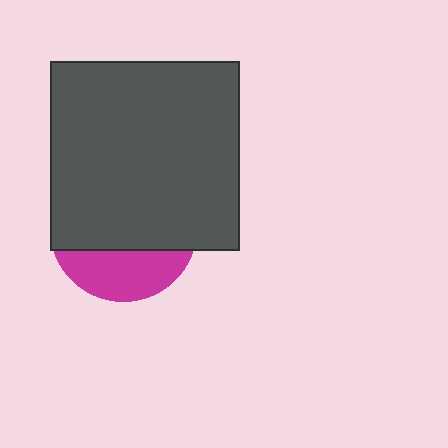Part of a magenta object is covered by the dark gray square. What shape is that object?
It is a circle.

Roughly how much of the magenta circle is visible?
A small part of it is visible (roughly 31%).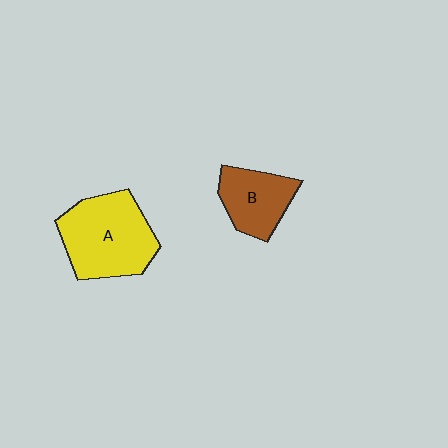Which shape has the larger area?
Shape A (yellow).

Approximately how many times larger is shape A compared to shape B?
Approximately 1.6 times.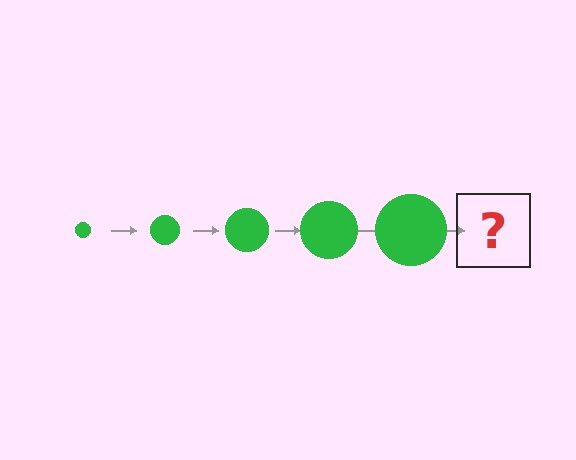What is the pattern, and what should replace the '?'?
The pattern is that the circle gets progressively larger each step. The '?' should be a green circle, larger than the previous one.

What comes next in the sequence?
The next element should be a green circle, larger than the previous one.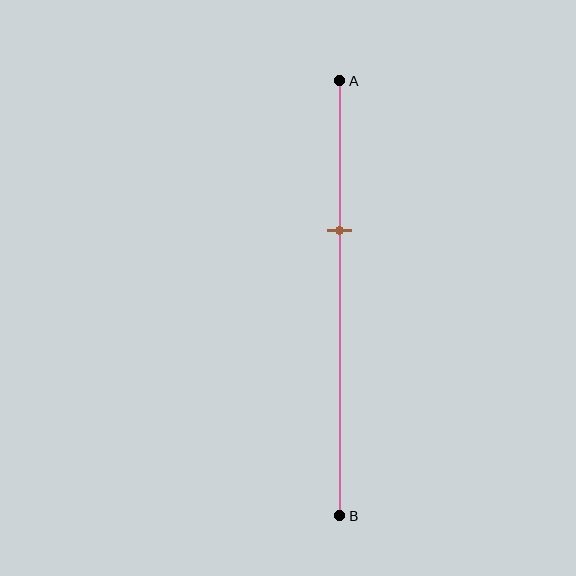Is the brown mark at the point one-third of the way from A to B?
Yes, the mark is approximately at the one-third point.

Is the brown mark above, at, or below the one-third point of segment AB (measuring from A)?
The brown mark is approximately at the one-third point of segment AB.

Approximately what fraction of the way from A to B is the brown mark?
The brown mark is approximately 35% of the way from A to B.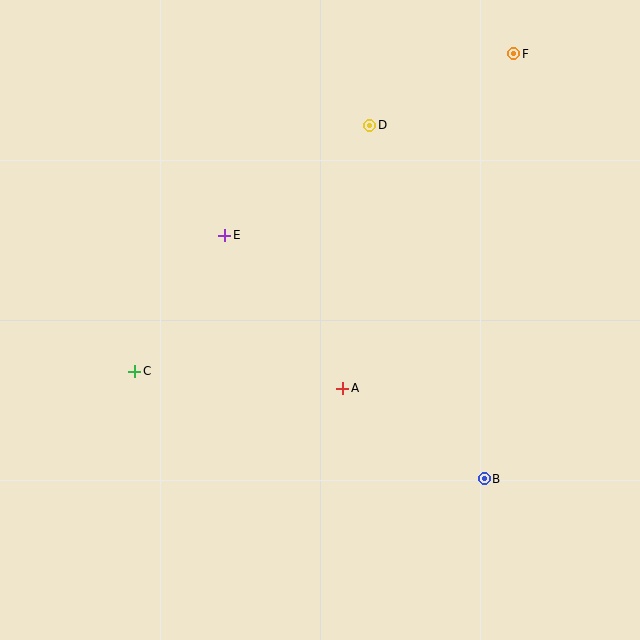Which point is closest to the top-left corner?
Point E is closest to the top-left corner.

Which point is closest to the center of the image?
Point A at (343, 388) is closest to the center.